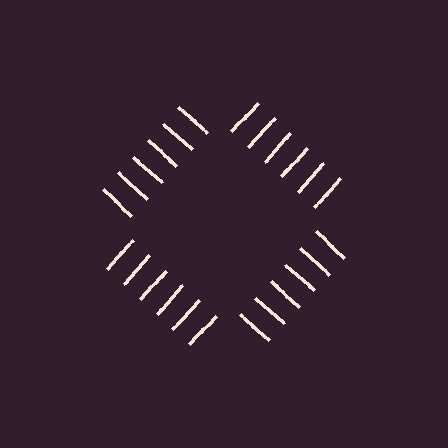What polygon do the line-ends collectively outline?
An illusory square — the line segments terminate on its edges but no continuous stroke is drawn.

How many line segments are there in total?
24 — 6 along each of the 4 edges.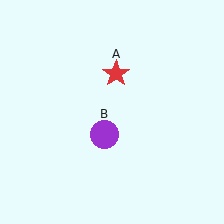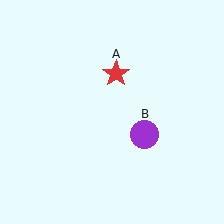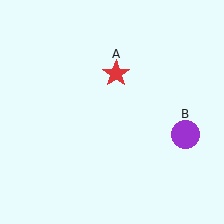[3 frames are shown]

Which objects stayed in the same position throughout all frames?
Red star (object A) remained stationary.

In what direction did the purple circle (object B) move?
The purple circle (object B) moved right.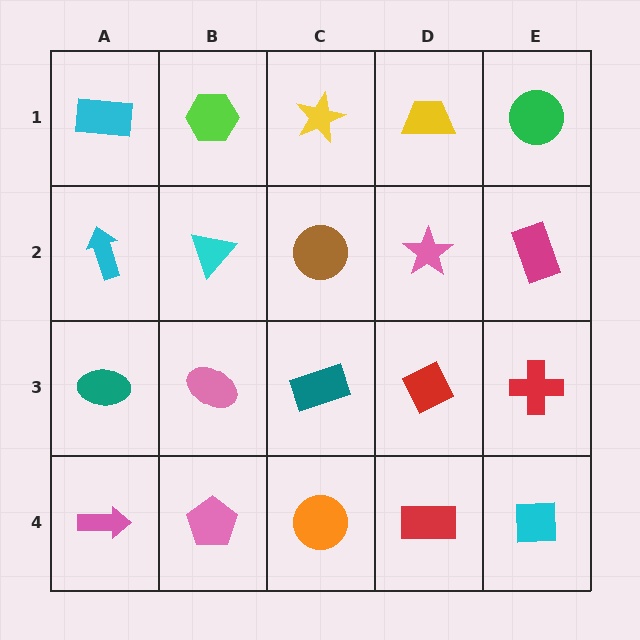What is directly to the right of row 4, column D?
A cyan square.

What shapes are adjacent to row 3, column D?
A pink star (row 2, column D), a red rectangle (row 4, column D), a teal rectangle (row 3, column C), a red cross (row 3, column E).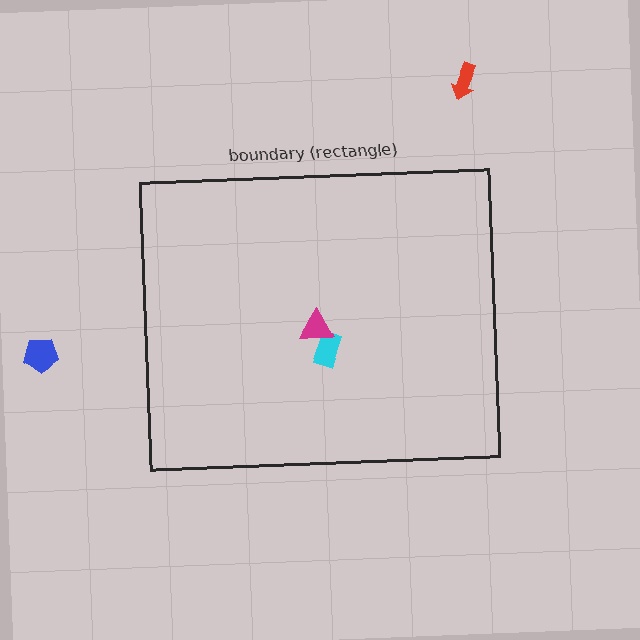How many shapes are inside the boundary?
2 inside, 2 outside.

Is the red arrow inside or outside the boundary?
Outside.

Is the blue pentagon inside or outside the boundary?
Outside.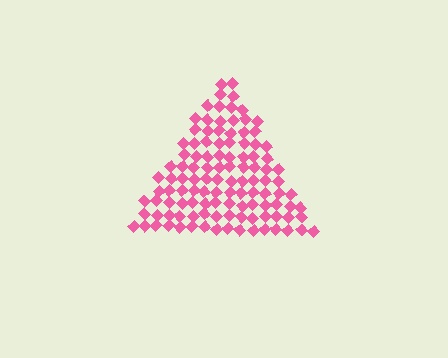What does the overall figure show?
The overall figure shows a triangle.